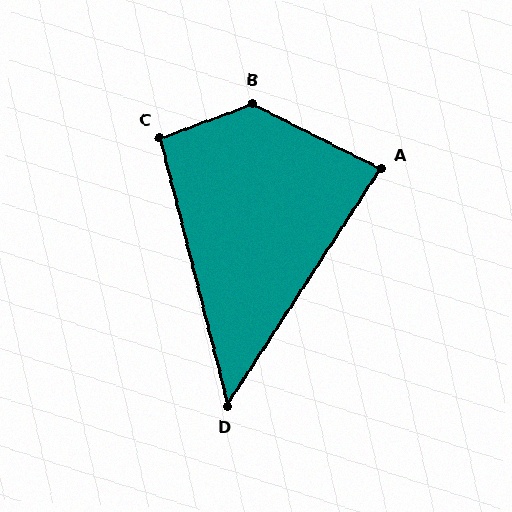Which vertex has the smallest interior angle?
D, at approximately 47 degrees.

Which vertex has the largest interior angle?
B, at approximately 133 degrees.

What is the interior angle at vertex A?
Approximately 84 degrees (acute).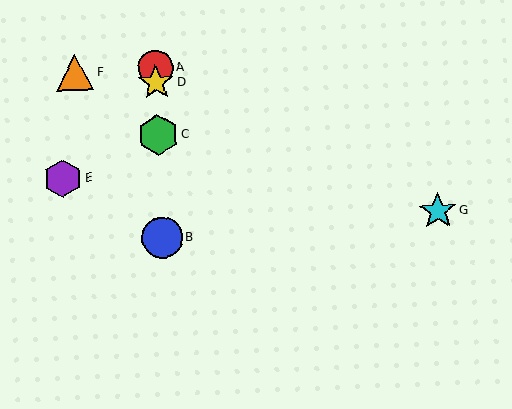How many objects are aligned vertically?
4 objects (A, B, C, D) are aligned vertically.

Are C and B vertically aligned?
Yes, both are at x≈158.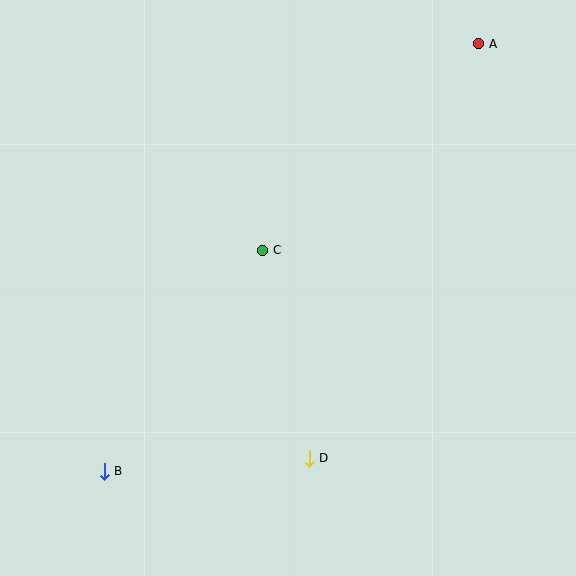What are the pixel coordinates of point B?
Point B is at (104, 471).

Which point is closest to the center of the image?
Point C at (263, 250) is closest to the center.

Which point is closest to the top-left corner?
Point C is closest to the top-left corner.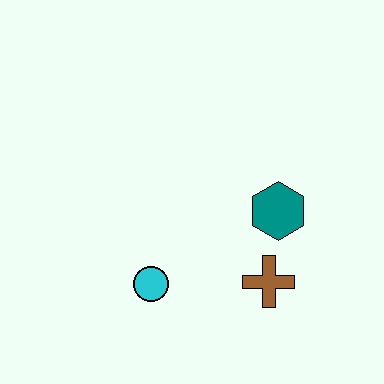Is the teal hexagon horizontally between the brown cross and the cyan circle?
No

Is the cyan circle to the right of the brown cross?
No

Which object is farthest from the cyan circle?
The teal hexagon is farthest from the cyan circle.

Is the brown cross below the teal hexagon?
Yes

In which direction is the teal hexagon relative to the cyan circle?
The teal hexagon is to the right of the cyan circle.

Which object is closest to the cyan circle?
The brown cross is closest to the cyan circle.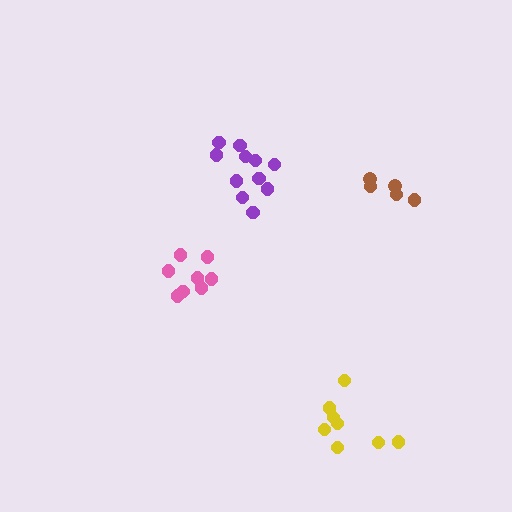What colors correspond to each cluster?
The clusters are colored: purple, brown, yellow, pink.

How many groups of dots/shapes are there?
There are 4 groups.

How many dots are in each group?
Group 1: 11 dots, Group 2: 5 dots, Group 3: 8 dots, Group 4: 8 dots (32 total).